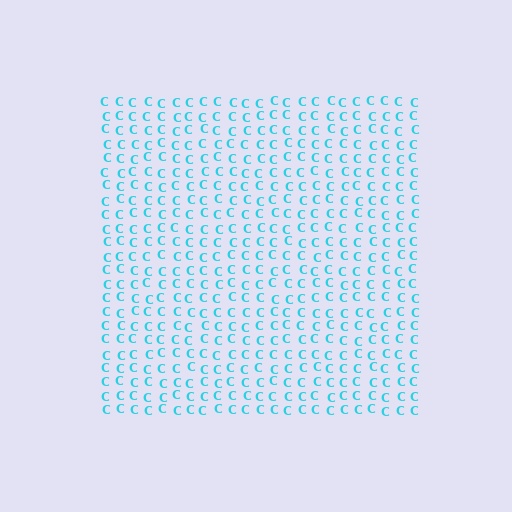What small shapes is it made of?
It is made of small letter C's.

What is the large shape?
The large shape is a square.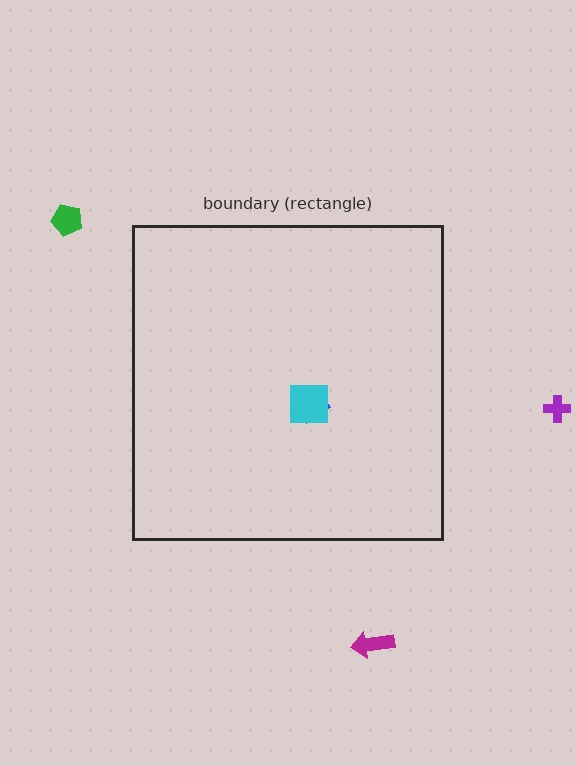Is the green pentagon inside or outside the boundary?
Outside.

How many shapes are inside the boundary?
2 inside, 3 outside.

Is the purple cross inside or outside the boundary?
Outside.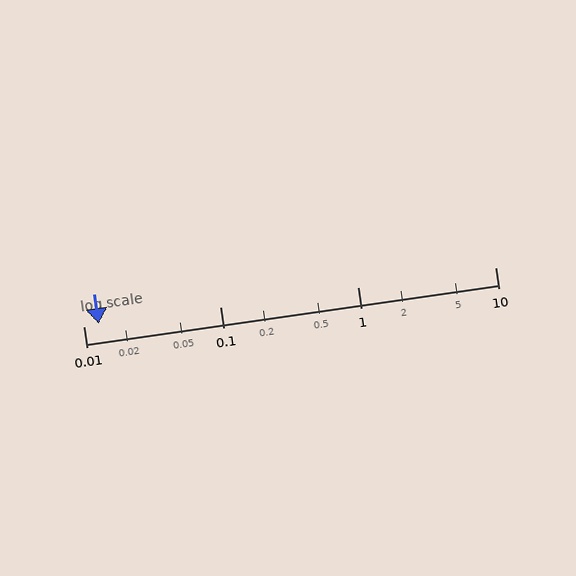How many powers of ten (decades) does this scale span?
The scale spans 3 decades, from 0.01 to 10.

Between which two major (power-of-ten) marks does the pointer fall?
The pointer is between 0.01 and 0.1.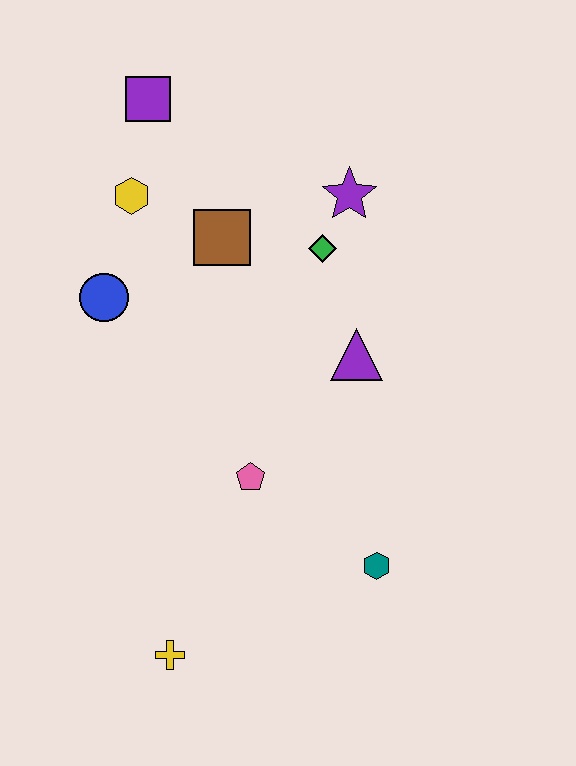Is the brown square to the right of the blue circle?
Yes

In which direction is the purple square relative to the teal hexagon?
The purple square is above the teal hexagon.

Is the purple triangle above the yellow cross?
Yes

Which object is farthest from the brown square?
The yellow cross is farthest from the brown square.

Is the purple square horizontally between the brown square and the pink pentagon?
No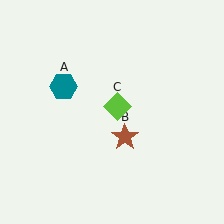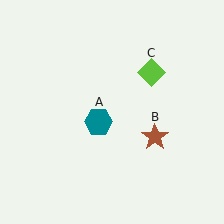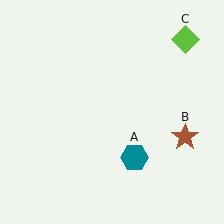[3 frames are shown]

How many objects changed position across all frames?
3 objects changed position: teal hexagon (object A), brown star (object B), lime diamond (object C).